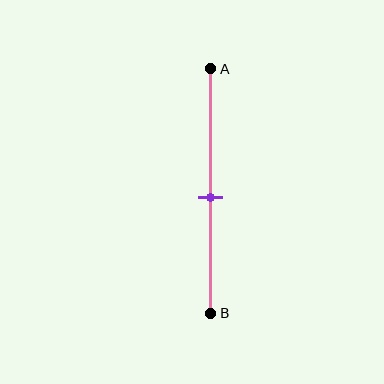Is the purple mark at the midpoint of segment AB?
Yes, the mark is approximately at the midpoint.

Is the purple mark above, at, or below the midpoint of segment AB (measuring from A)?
The purple mark is approximately at the midpoint of segment AB.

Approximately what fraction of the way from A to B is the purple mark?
The purple mark is approximately 55% of the way from A to B.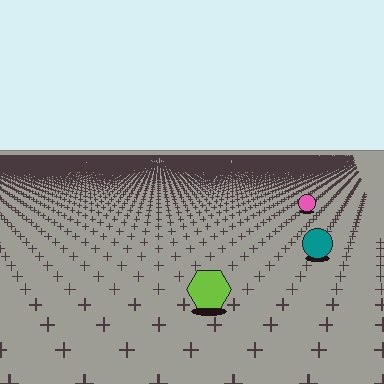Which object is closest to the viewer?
The lime hexagon is closest. The texture marks near it are larger and more spread out.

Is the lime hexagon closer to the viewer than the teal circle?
Yes. The lime hexagon is closer — you can tell from the texture gradient: the ground texture is coarser near it.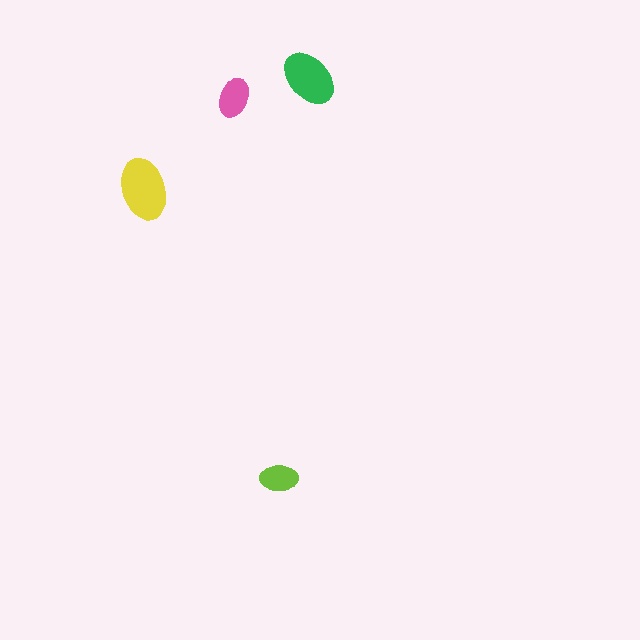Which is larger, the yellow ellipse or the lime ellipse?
The yellow one.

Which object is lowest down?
The lime ellipse is bottommost.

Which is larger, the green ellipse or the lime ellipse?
The green one.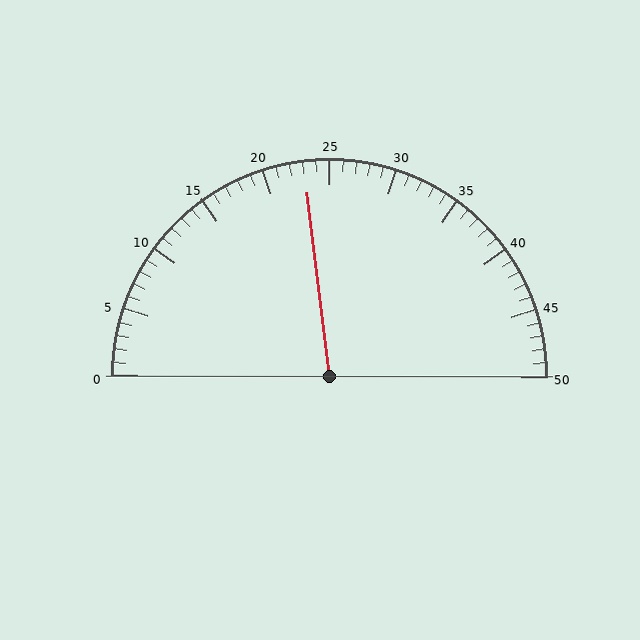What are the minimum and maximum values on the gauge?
The gauge ranges from 0 to 50.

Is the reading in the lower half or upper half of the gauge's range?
The reading is in the lower half of the range (0 to 50).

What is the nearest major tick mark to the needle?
The nearest major tick mark is 25.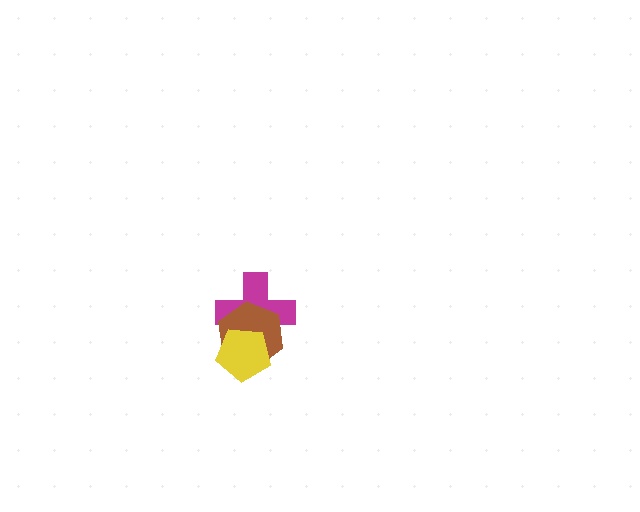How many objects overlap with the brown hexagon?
2 objects overlap with the brown hexagon.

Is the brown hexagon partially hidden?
Yes, it is partially covered by another shape.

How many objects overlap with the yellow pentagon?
2 objects overlap with the yellow pentagon.